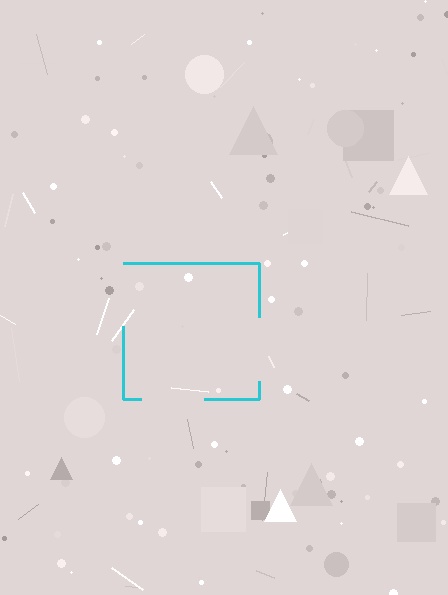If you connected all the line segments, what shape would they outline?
They would outline a square.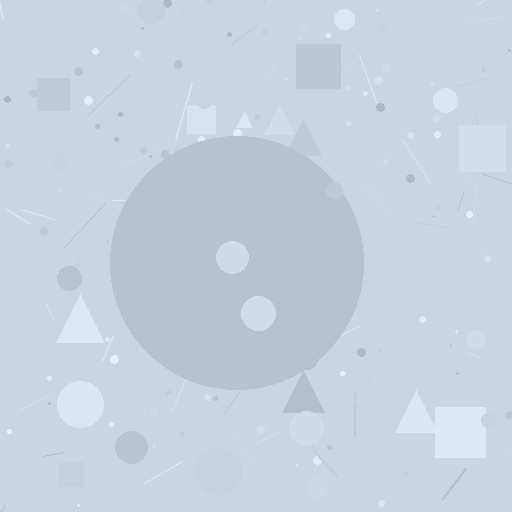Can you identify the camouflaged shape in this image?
The camouflaged shape is a circle.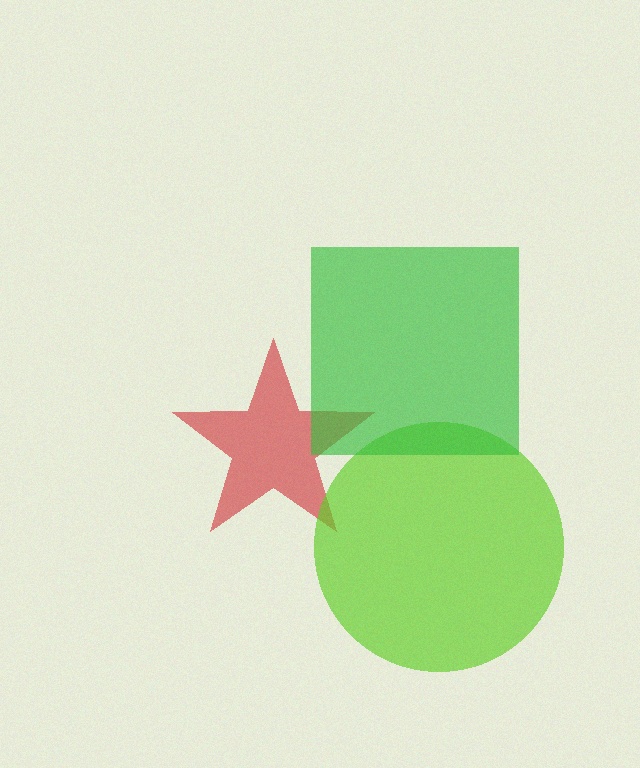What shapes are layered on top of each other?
The layered shapes are: a red star, a lime circle, a green square.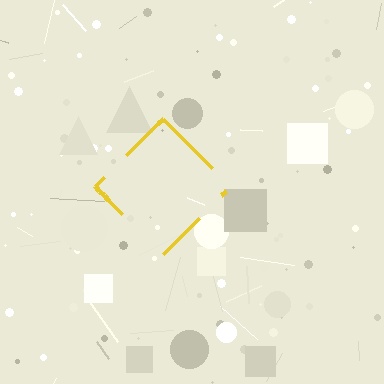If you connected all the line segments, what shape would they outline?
They would outline a diamond.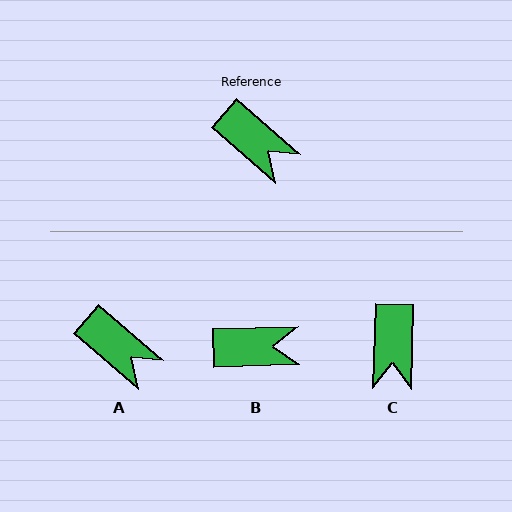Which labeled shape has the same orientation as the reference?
A.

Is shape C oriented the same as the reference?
No, it is off by about 51 degrees.